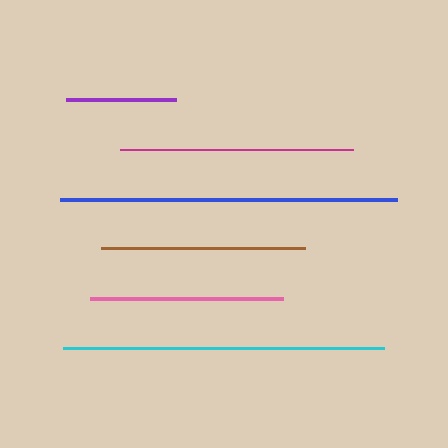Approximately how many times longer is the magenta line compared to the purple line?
The magenta line is approximately 2.1 times the length of the purple line.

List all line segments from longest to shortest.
From longest to shortest: blue, cyan, magenta, brown, pink, purple.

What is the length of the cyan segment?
The cyan segment is approximately 321 pixels long.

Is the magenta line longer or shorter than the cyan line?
The cyan line is longer than the magenta line.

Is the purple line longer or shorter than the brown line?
The brown line is longer than the purple line.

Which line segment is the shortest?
The purple line is the shortest at approximately 111 pixels.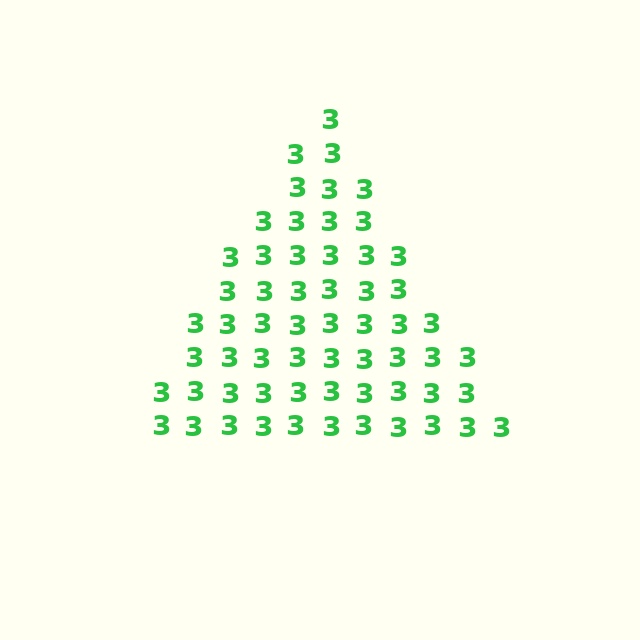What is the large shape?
The large shape is a triangle.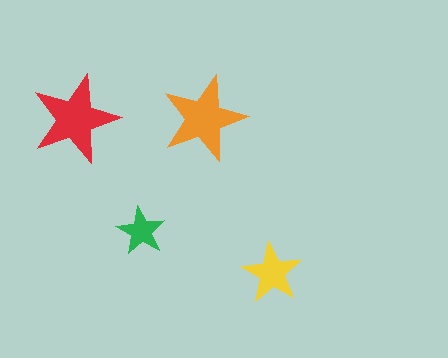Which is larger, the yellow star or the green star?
The yellow one.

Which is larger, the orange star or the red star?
The red one.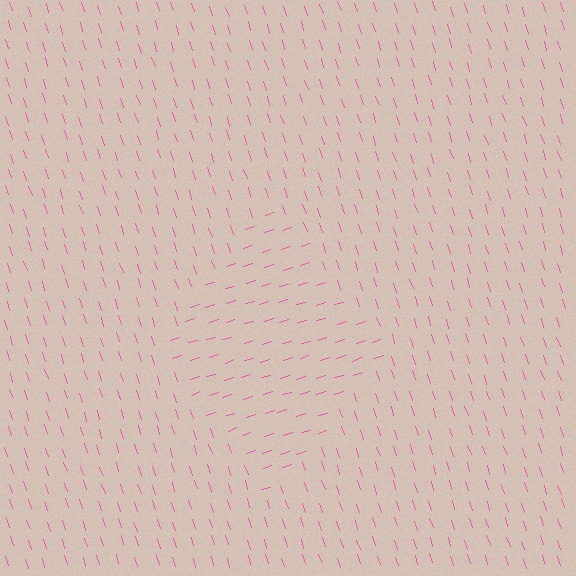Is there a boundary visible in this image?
Yes, there is a texture boundary formed by a change in line orientation.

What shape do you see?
I see a diamond.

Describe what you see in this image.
The image is filled with small pink line segments. A diamond region in the image has lines oriented differently from the surrounding lines, creating a visible texture boundary.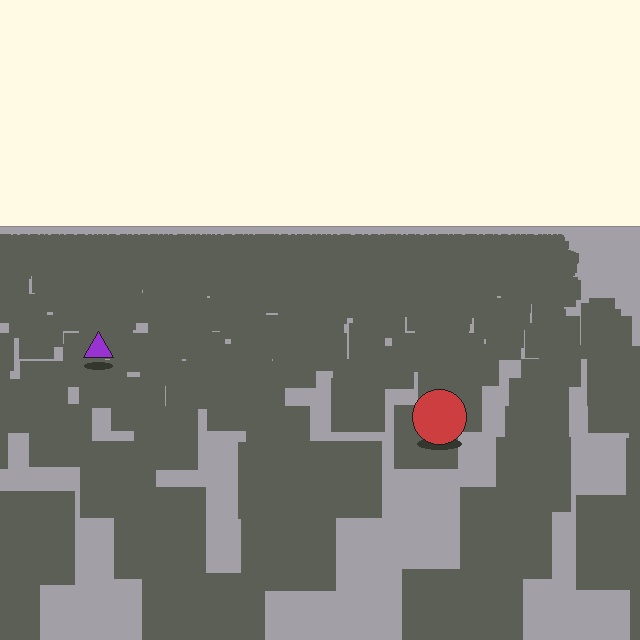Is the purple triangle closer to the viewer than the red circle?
No. The red circle is closer — you can tell from the texture gradient: the ground texture is coarser near it.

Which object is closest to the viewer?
The red circle is closest. The texture marks near it are larger and more spread out.